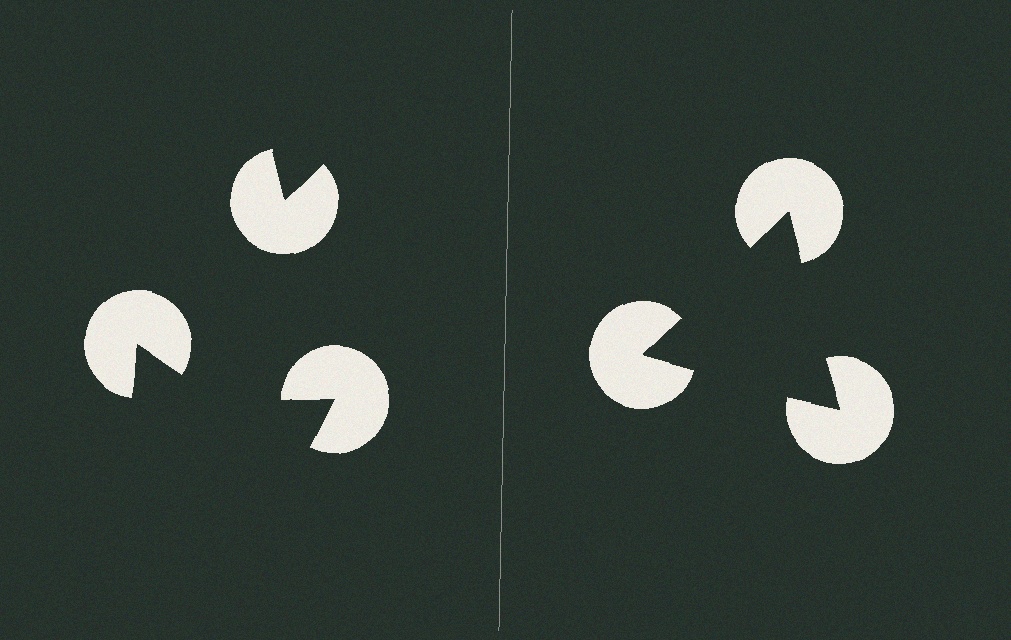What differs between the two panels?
The pac-man discs are positioned identically on both sides; only the wedge orientations differ. On the right they align to a triangle; on the left they are misaligned.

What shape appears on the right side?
An illusory triangle.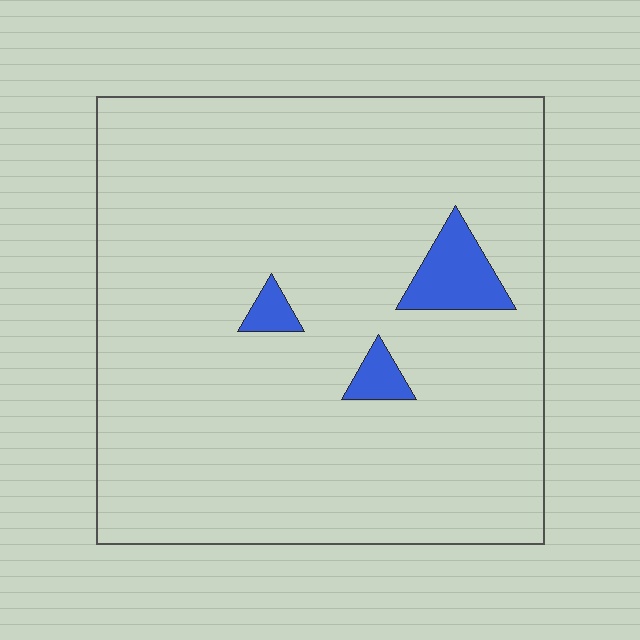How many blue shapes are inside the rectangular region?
3.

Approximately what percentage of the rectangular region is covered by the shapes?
Approximately 5%.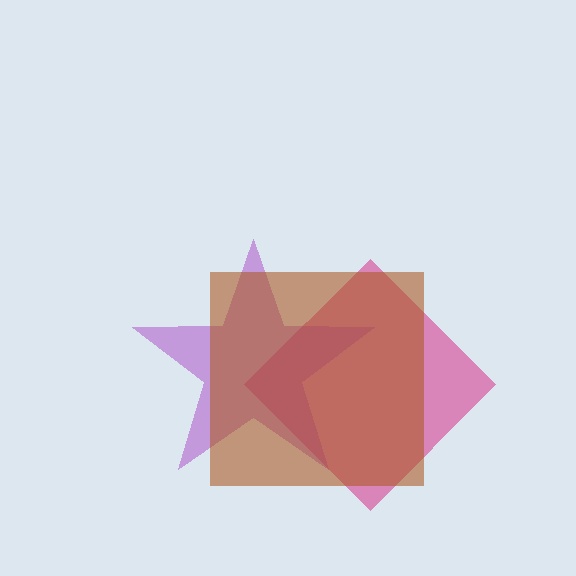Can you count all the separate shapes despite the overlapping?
Yes, there are 3 separate shapes.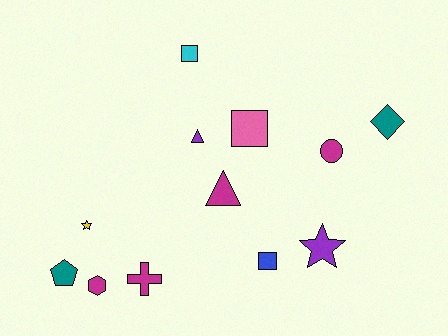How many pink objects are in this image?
There is 1 pink object.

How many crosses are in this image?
There is 1 cross.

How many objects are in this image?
There are 12 objects.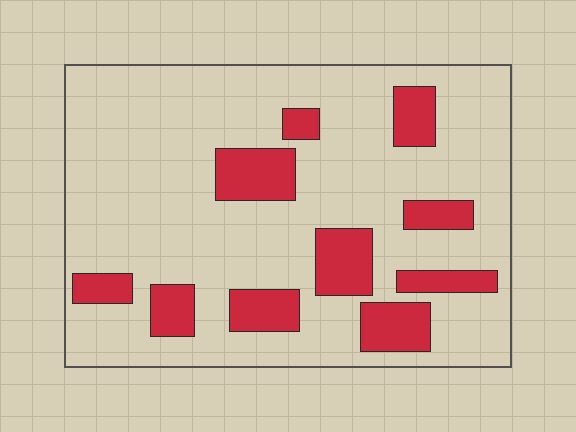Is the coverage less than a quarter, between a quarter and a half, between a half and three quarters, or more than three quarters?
Less than a quarter.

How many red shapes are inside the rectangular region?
10.